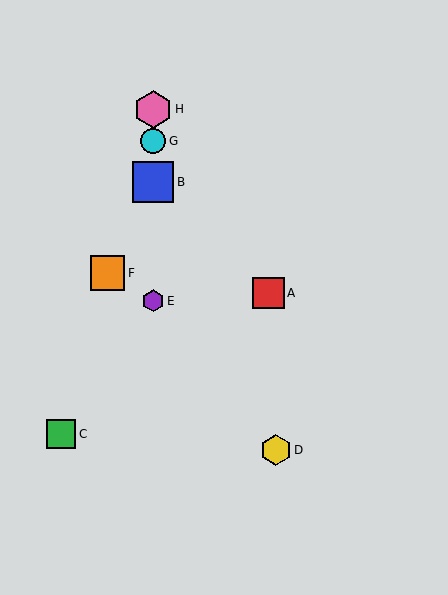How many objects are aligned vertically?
4 objects (B, E, G, H) are aligned vertically.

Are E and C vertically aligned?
No, E is at x≈153 and C is at x≈61.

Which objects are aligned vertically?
Objects B, E, G, H are aligned vertically.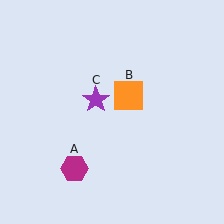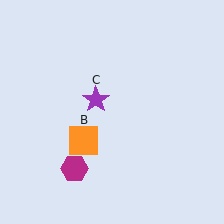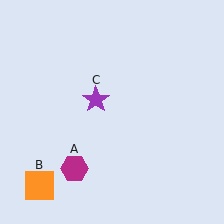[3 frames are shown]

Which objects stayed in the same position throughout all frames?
Magenta hexagon (object A) and purple star (object C) remained stationary.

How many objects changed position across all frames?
1 object changed position: orange square (object B).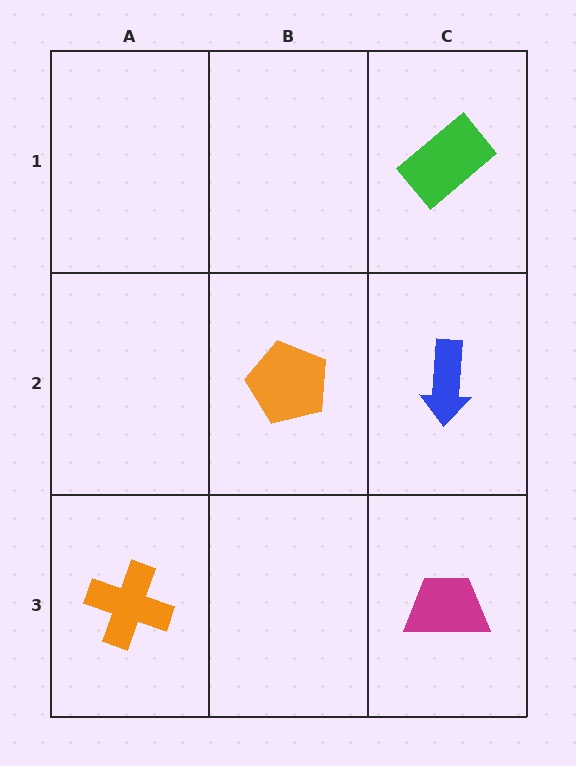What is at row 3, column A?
An orange cross.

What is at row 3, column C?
A magenta trapezoid.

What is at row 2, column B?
An orange pentagon.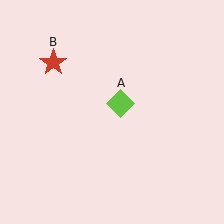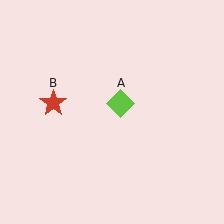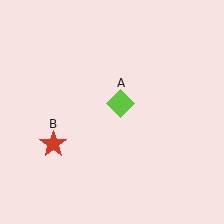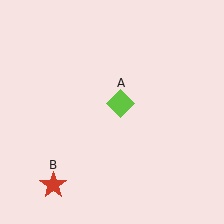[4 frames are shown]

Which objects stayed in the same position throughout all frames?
Lime diamond (object A) remained stationary.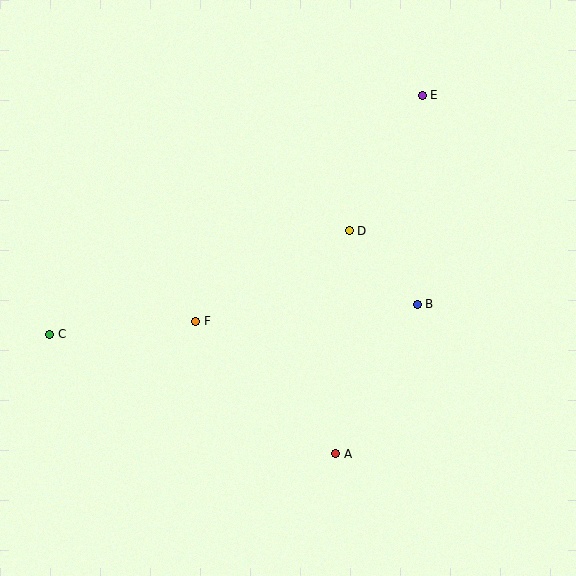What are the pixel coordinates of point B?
Point B is at (417, 304).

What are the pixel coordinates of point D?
Point D is at (349, 231).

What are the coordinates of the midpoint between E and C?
The midpoint between E and C is at (236, 215).